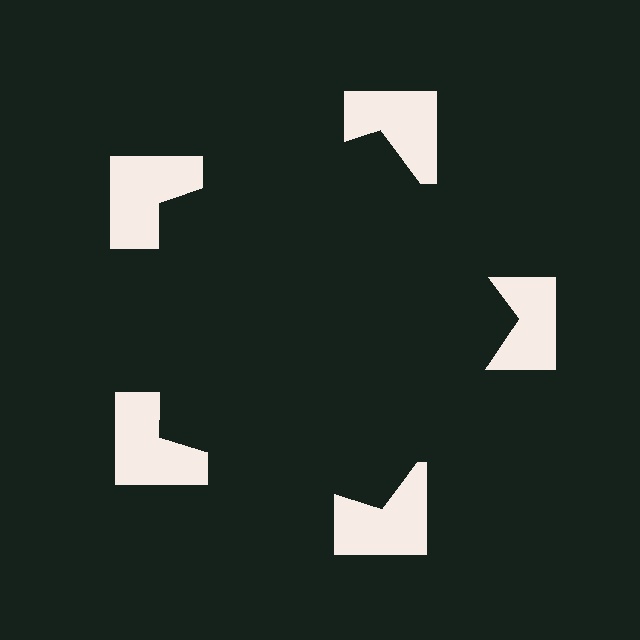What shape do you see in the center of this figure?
An illusory pentagon — its edges are inferred from the aligned wedge cuts in the notched squares, not physically drawn.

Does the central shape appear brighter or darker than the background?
It typically appears slightly darker than the background, even though no actual brightness change is drawn.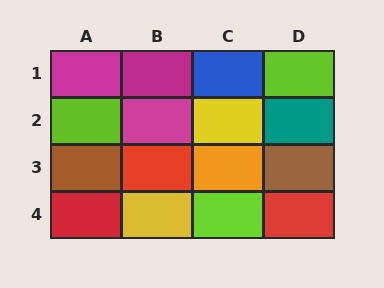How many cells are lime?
3 cells are lime.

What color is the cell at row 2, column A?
Lime.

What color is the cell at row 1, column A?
Magenta.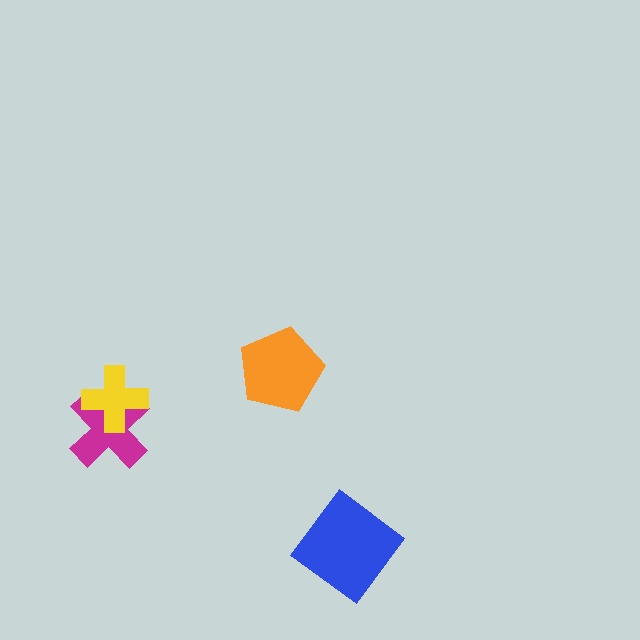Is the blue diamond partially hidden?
No, no other shape covers it.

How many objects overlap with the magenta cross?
1 object overlaps with the magenta cross.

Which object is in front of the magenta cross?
The yellow cross is in front of the magenta cross.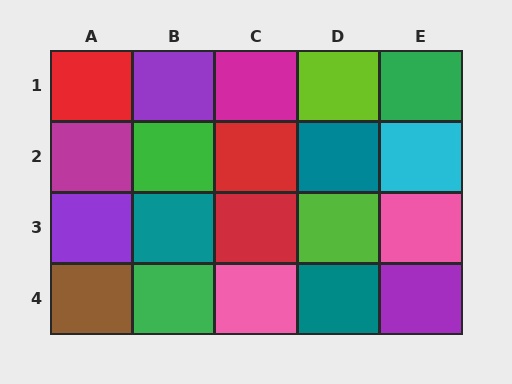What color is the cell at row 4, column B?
Green.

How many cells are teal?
3 cells are teal.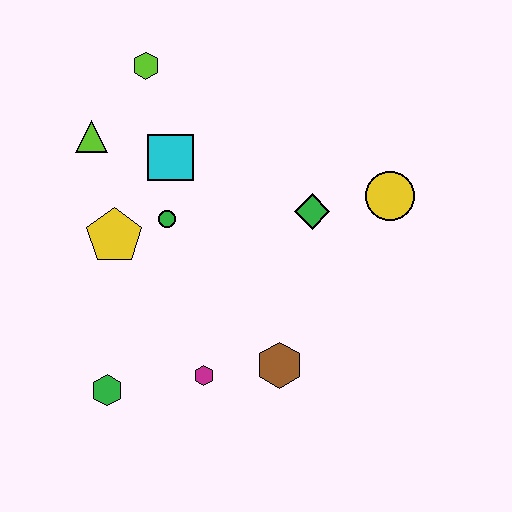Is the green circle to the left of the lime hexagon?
No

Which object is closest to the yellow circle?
The green diamond is closest to the yellow circle.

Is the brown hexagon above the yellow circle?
No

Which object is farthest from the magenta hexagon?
The lime hexagon is farthest from the magenta hexagon.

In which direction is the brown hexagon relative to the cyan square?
The brown hexagon is below the cyan square.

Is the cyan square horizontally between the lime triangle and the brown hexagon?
Yes